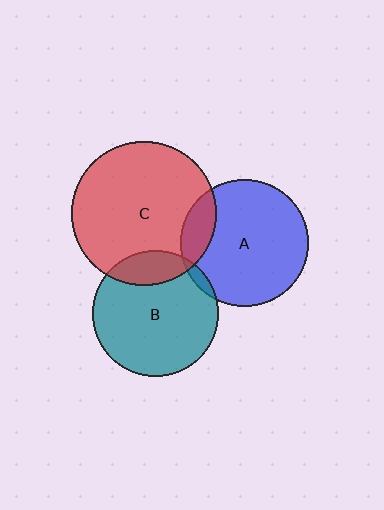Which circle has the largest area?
Circle C (red).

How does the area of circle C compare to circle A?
Approximately 1.3 times.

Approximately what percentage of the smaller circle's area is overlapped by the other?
Approximately 5%.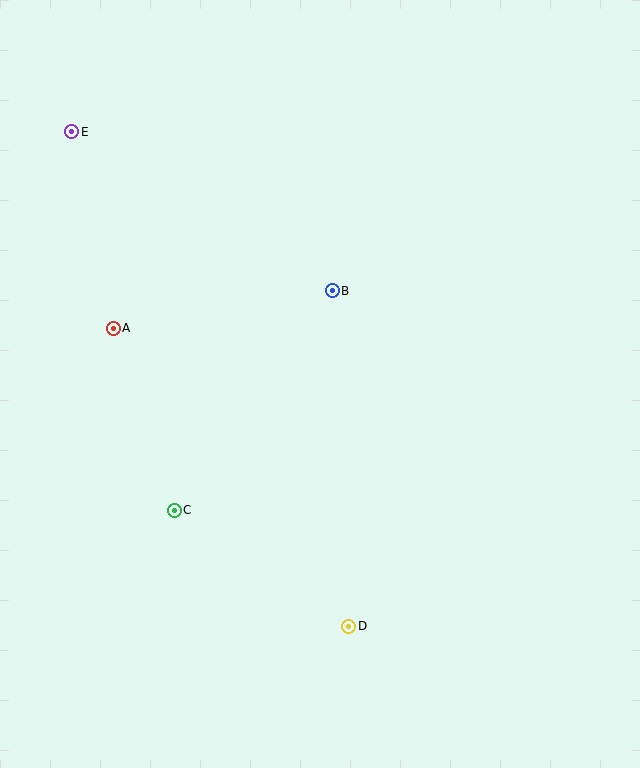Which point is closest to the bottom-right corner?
Point D is closest to the bottom-right corner.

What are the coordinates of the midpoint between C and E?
The midpoint between C and E is at (123, 321).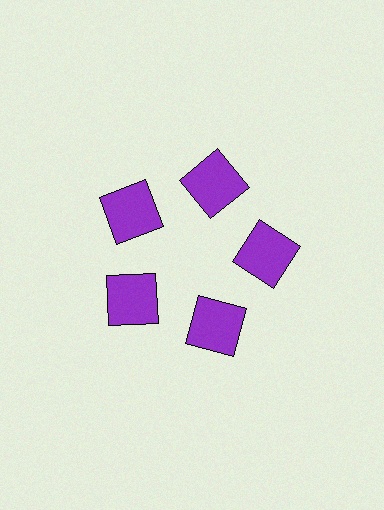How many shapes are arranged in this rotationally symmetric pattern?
There are 5 shapes, arranged in 5 groups of 1.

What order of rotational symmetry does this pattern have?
This pattern has 5-fold rotational symmetry.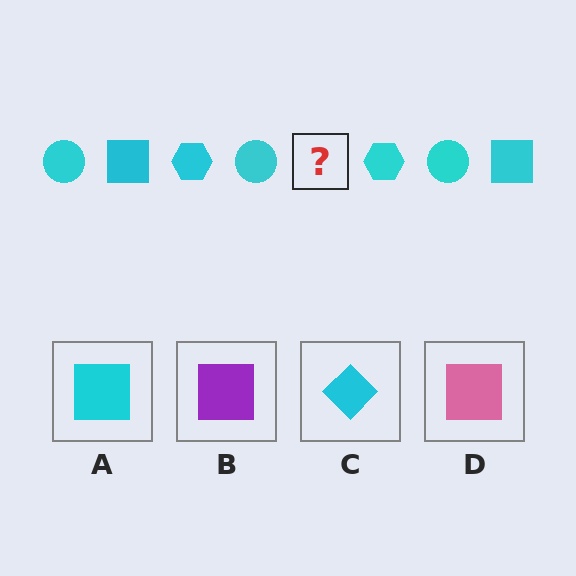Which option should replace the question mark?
Option A.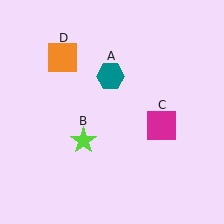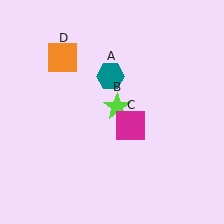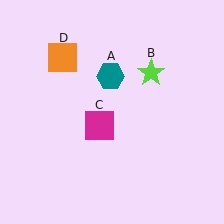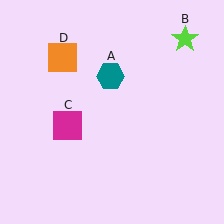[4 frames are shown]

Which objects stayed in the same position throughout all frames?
Teal hexagon (object A) and orange square (object D) remained stationary.